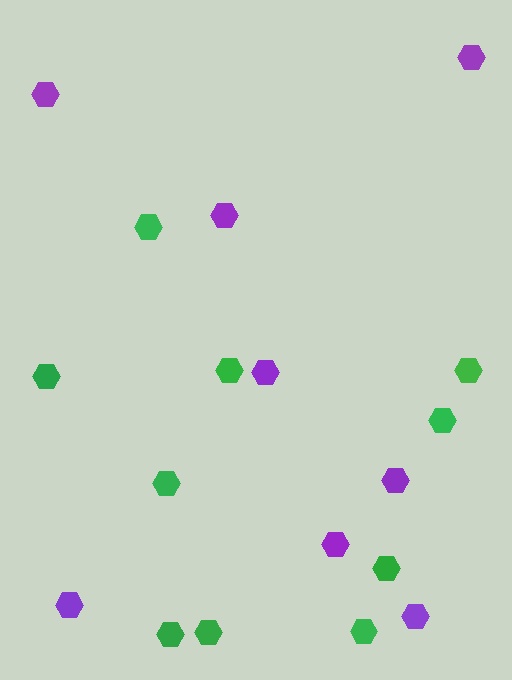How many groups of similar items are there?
There are 2 groups: one group of green hexagons (10) and one group of purple hexagons (8).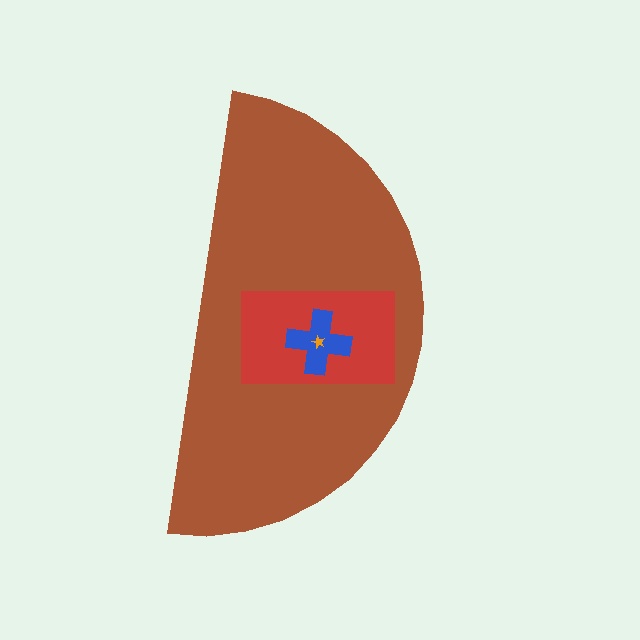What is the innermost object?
The orange star.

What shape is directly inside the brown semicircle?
The red rectangle.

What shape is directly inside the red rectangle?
The blue cross.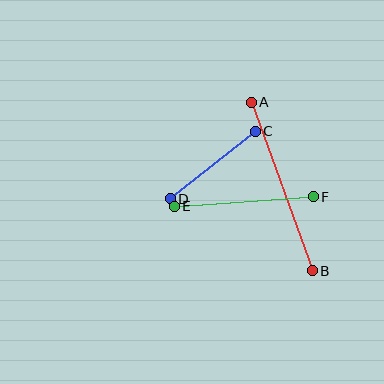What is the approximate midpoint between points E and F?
The midpoint is at approximately (244, 202) pixels.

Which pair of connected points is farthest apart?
Points A and B are farthest apart.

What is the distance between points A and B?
The distance is approximately 179 pixels.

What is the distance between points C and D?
The distance is approximately 108 pixels.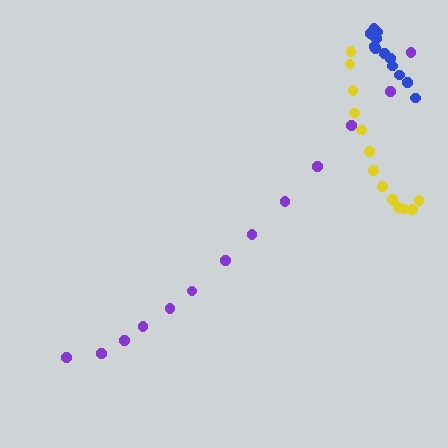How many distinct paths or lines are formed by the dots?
There are 3 distinct paths.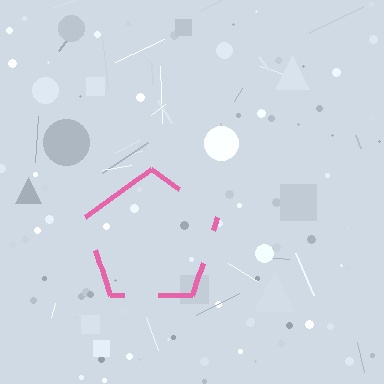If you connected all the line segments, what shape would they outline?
They would outline a pentagon.